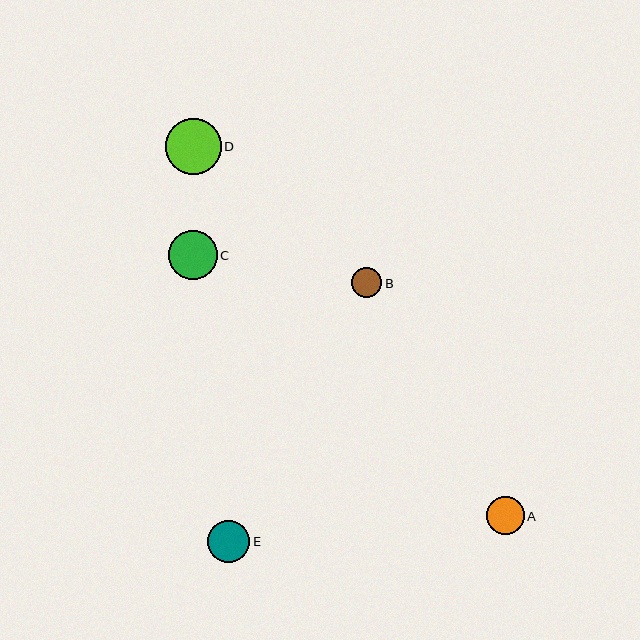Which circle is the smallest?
Circle B is the smallest with a size of approximately 30 pixels.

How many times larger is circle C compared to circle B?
Circle C is approximately 1.6 times the size of circle B.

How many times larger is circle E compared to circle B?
Circle E is approximately 1.4 times the size of circle B.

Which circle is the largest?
Circle D is the largest with a size of approximately 56 pixels.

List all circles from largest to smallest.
From largest to smallest: D, C, E, A, B.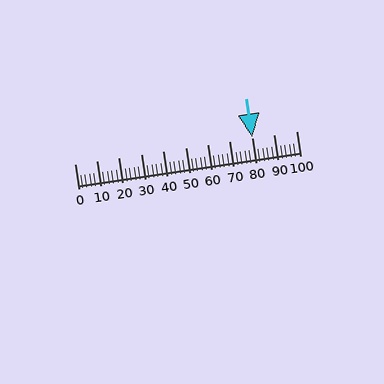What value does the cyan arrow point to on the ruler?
The cyan arrow points to approximately 80.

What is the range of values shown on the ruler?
The ruler shows values from 0 to 100.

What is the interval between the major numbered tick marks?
The major tick marks are spaced 10 units apart.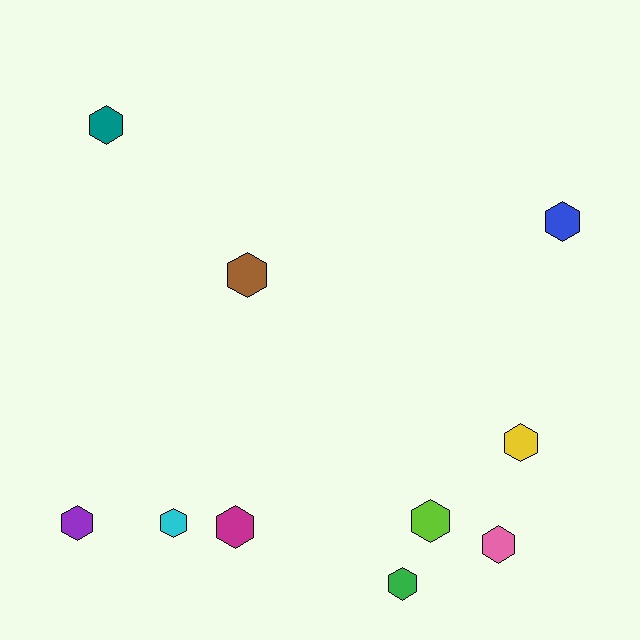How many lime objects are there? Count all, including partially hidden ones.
There is 1 lime object.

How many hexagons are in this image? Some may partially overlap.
There are 10 hexagons.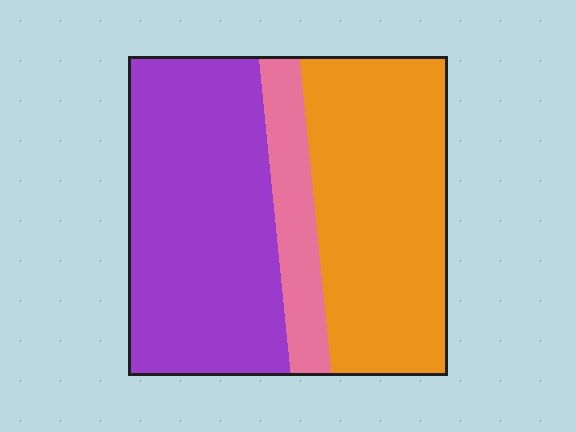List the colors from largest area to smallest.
From largest to smallest: purple, orange, pink.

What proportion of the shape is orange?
Orange covers 41% of the shape.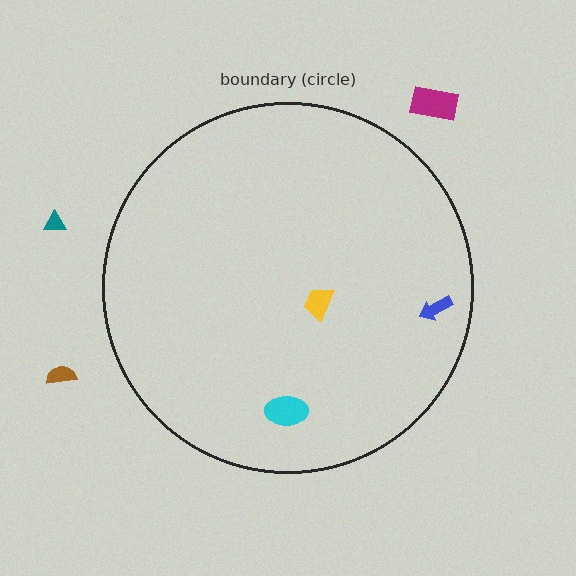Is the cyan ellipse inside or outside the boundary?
Inside.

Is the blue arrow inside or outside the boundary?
Inside.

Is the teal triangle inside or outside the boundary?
Outside.